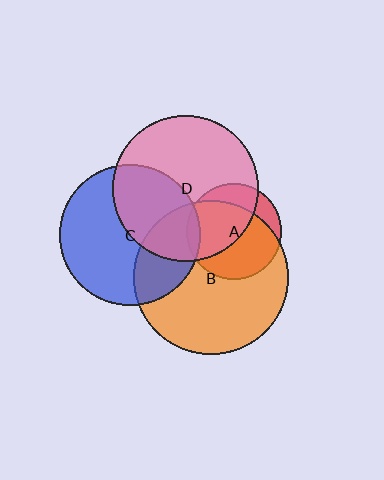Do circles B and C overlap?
Yes.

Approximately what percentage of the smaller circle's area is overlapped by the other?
Approximately 30%.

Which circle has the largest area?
Circle B (orange).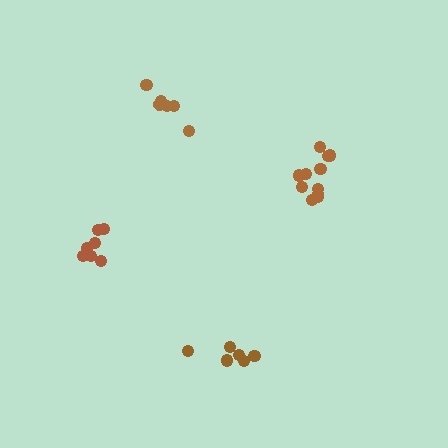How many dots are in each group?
Group 1: 7 dots, Group 2: 12 dots, Group 3: 6 dots, Group 4: 6 dots (31 total).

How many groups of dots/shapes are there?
There are 4 groups.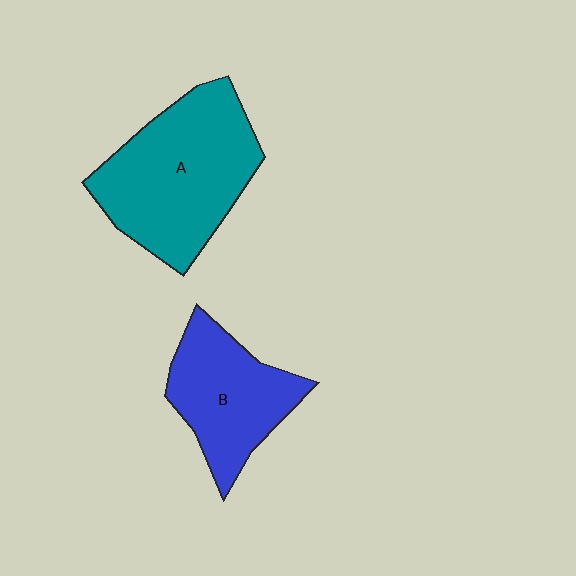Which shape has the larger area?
Shape A (teal).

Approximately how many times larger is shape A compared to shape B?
Approximately 1.5 times.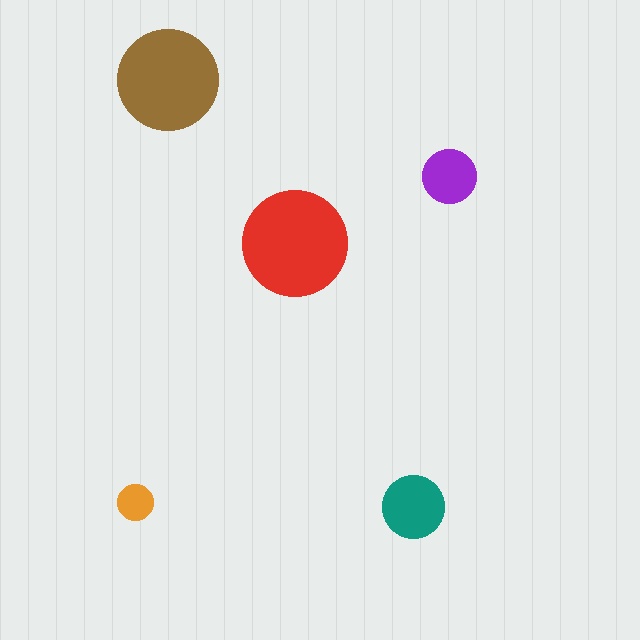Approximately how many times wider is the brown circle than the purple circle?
About 2 times wider.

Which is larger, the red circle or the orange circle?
The red one.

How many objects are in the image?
There are 5 objects in the image.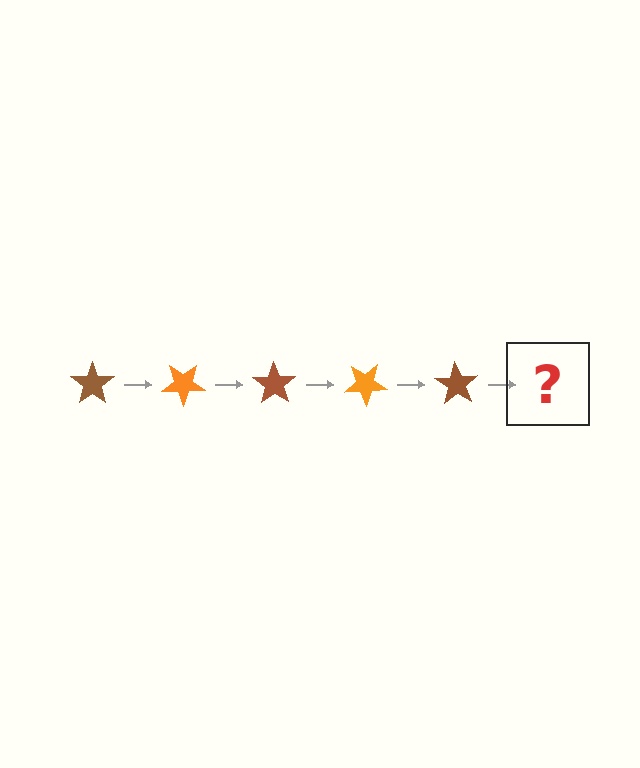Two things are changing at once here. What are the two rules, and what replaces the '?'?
The two rules are that it rotates 35 degrees each step and the color cycles through brown and orange. The '?' should be an orange star, rotated 175 degrees from the start.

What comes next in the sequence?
The next element should be an orange star, rotated 175 degrees from the start.